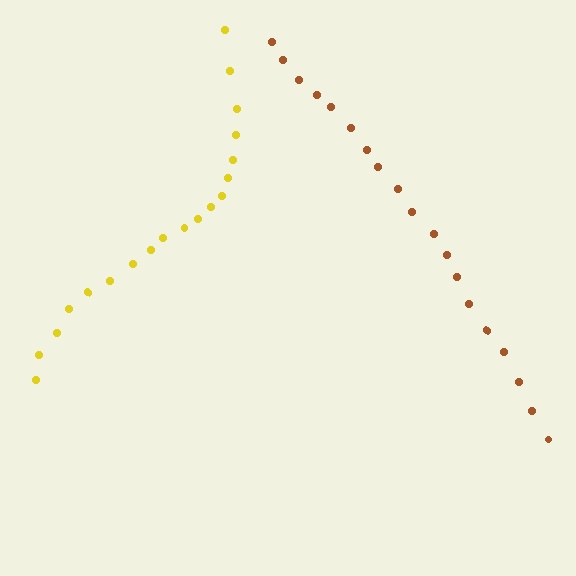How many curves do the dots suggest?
There are 2 distinct paths.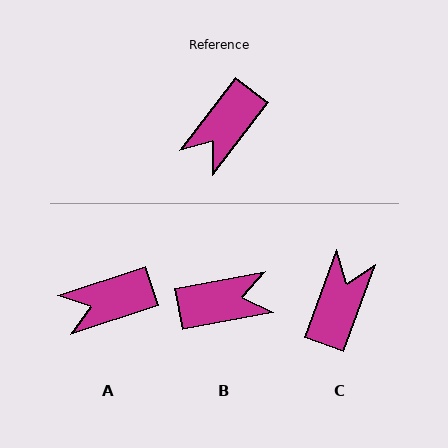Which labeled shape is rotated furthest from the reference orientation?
C, about 162 degrees away.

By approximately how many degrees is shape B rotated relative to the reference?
Approximately 138 degrees counter-clockwise.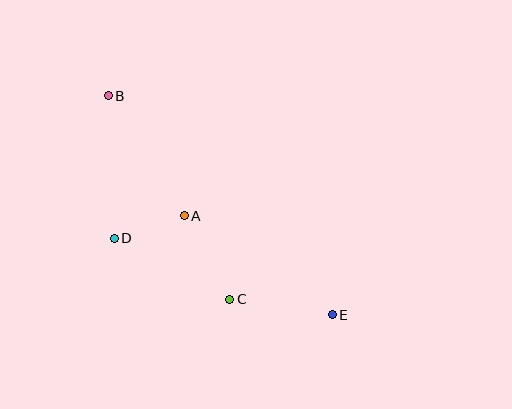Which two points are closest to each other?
Points A and D are closest to each other.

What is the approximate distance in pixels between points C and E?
The distance between C and E is approximately 104 pixels.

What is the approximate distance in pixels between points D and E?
The distance between D and E is approximately 231 pixels.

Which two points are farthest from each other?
Points B and E are farthest from each other.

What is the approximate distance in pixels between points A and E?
The distance between A and E is approximately 178 pixels.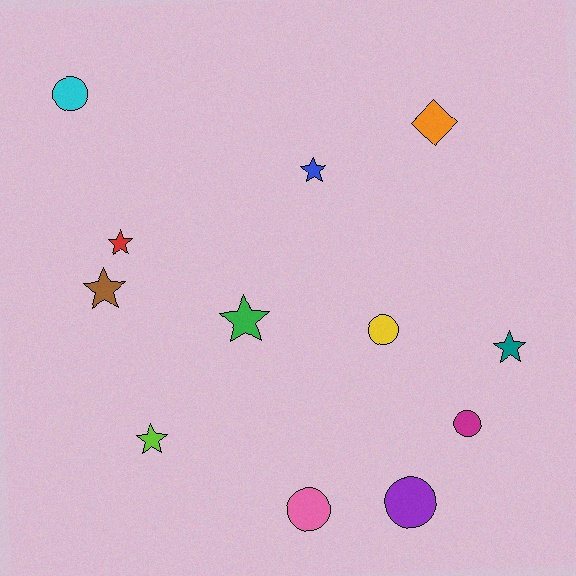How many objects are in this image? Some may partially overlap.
There are 12 objects.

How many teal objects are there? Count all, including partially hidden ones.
There is 1 teal object.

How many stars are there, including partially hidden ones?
There are 6 stars.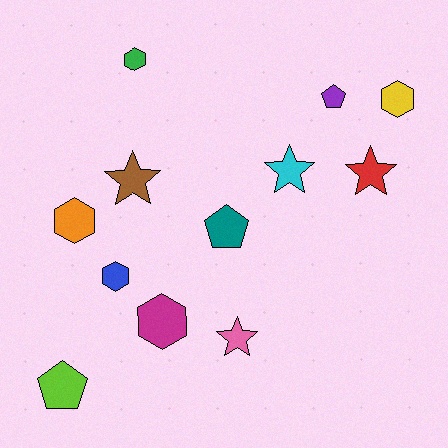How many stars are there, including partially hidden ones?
There are 4 stars.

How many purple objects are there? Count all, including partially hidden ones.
There is 1 purple object.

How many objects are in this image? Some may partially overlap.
There are 12 objects.